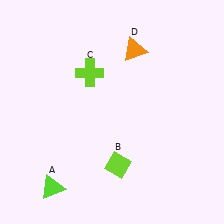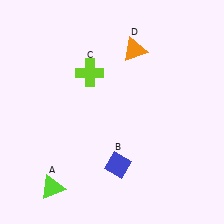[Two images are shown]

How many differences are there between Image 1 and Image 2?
There is 1 difference between the two images.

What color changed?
The diamond (B) changed from lime in Image 1 to blue in Image 2.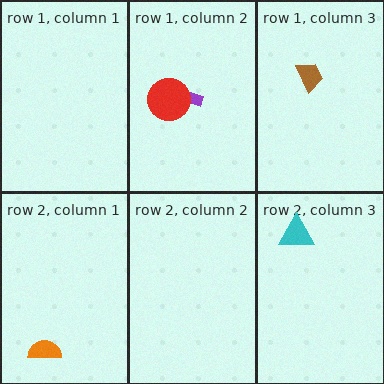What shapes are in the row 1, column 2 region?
The purple arrow, the red circle.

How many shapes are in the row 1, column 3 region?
1.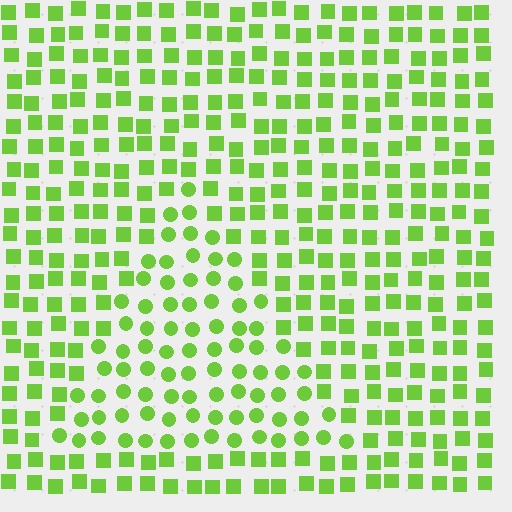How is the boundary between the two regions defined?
The boundary is defined by a change in element shape: circles inside vs. squares outside. All elements share the same color and spacing.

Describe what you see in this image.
The image is filled with small lime elements arranged in a uniform grid. A triangle-shaped region contains circles, while the surrounding area contains squares. The boundary is defined purely by the change in element shape.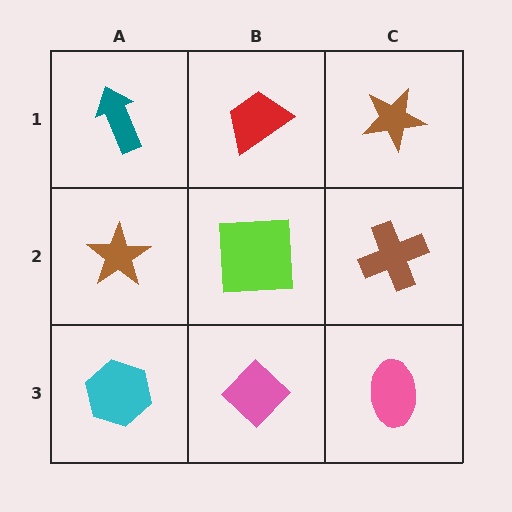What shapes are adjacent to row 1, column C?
A brown cross (row 2, column C), a red trapezoid (row 1, column B).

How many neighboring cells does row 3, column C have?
2.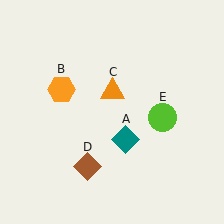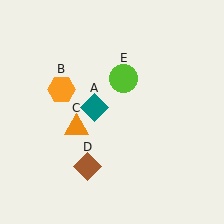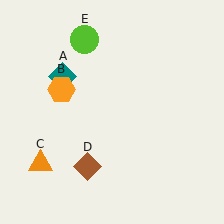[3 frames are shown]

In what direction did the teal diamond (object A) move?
The teal diamond (object A) moved up and to the left.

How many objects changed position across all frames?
3 objects changed position: teal diamond (object A), orange triangle (object C), lime circle (object E).